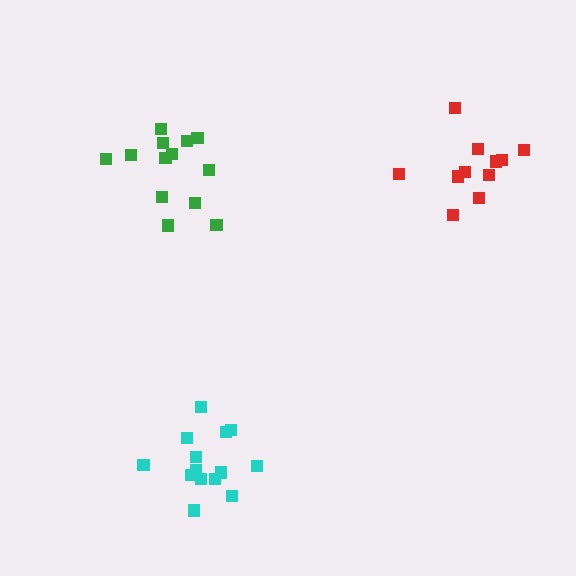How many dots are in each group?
Group 1: 14 dots, Group 2: 13 dots, Group 3: 11 dots (38 total).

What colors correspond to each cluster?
The clusters are colored: cyan, green, red.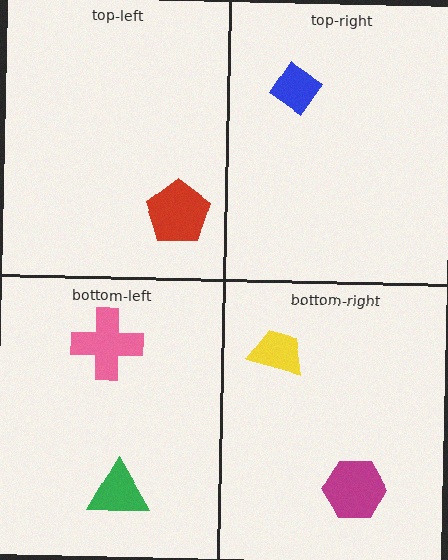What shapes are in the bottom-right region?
The magenta hexagon, the yellow trapezoid.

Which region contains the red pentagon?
The top-left region.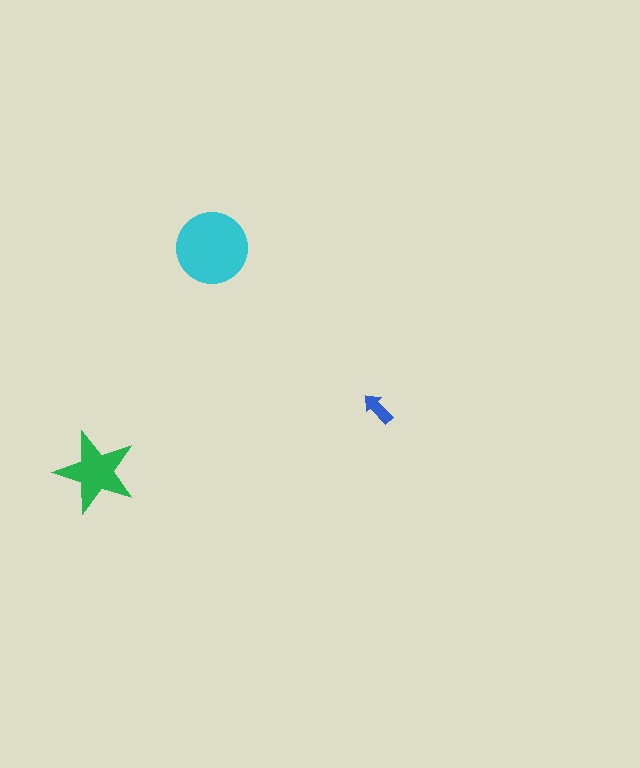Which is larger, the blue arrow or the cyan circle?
The cyan circle.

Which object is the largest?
The cyan circle.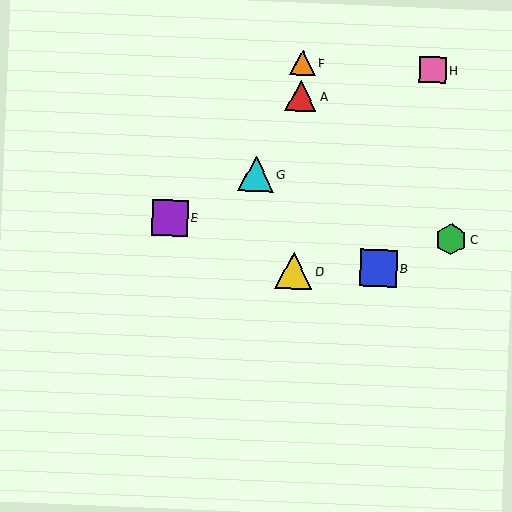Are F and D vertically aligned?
Yes, both are at x≈302.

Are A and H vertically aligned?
No, A is at x≈301 and H is at x≈433.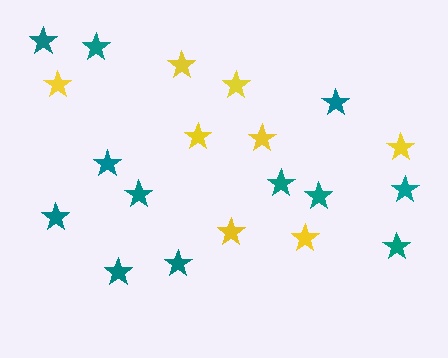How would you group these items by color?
There are 2 groups: one group of yellow stars (8) and one group of teal stars (12).